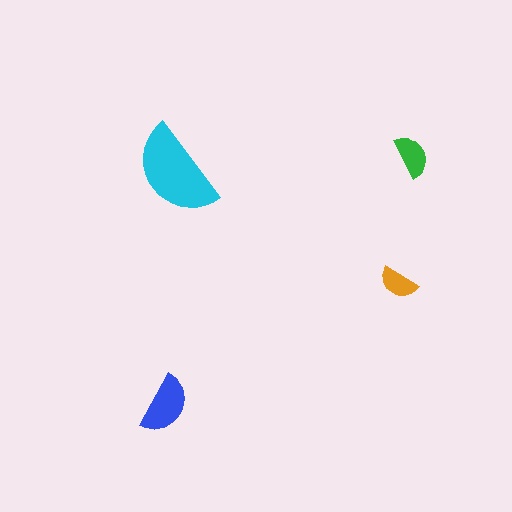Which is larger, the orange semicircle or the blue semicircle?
The blue one.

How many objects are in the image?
There are 4 objects in the image.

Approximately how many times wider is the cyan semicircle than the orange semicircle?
About 2.5 times wider.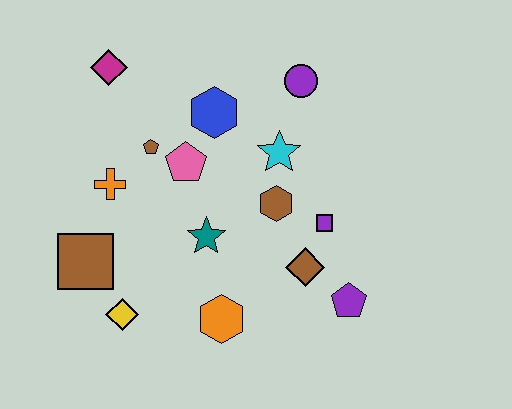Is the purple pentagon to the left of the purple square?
No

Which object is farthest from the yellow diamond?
The purple circle is farthest from the yellow diamond.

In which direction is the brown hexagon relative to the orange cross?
The brown hexagon is to the right of the orange cross.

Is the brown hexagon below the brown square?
No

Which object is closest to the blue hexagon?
The pink pentagon is closest to the blue hexagon.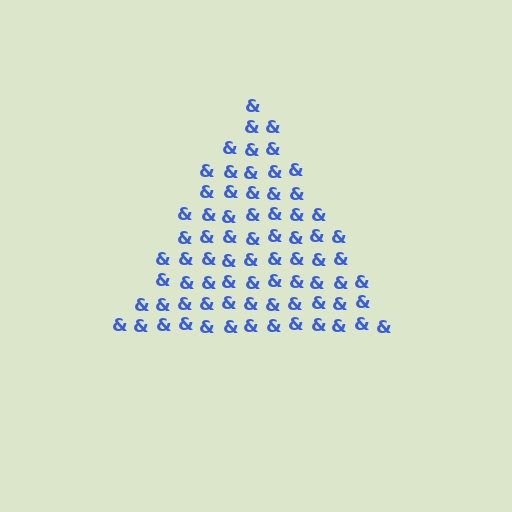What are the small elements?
The small elements are ampersands.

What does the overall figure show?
The overall figure shows a triangle.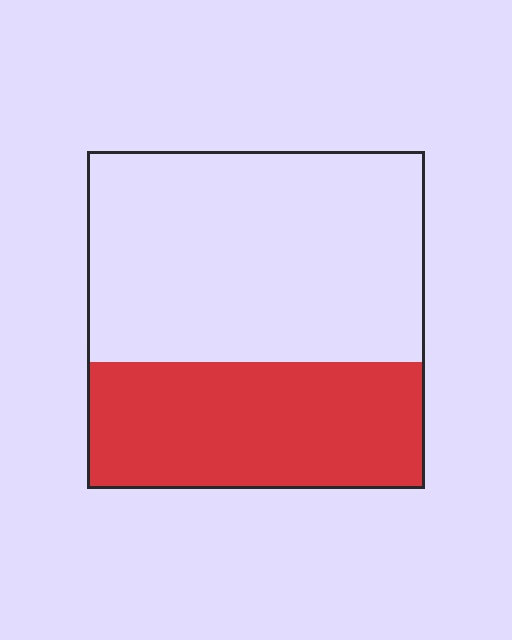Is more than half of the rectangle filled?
No.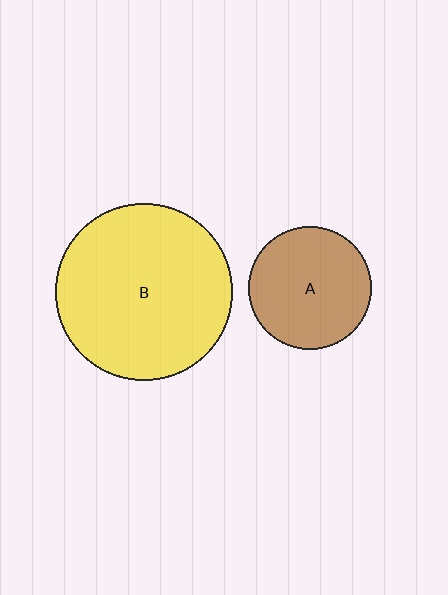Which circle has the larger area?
Circle B (yellow).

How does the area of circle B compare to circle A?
Approximately 2.1 times.